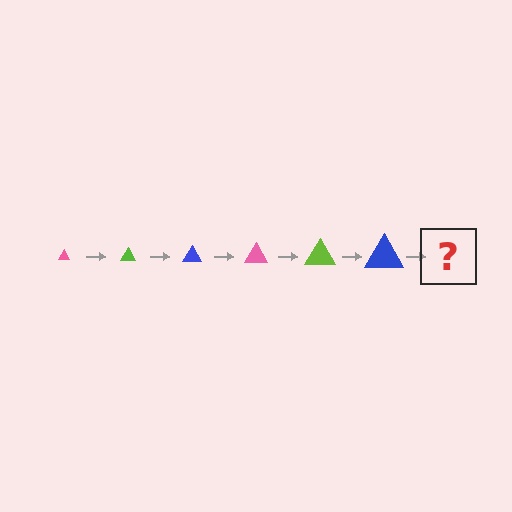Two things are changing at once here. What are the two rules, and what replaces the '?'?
The two rules are that the triangle grows larger each step and the color cycles through pink, lime, and blue. The '?' should be a pink triangle, larger than the previous one.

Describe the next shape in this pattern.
It should be a pink triangle, larger than the previous one.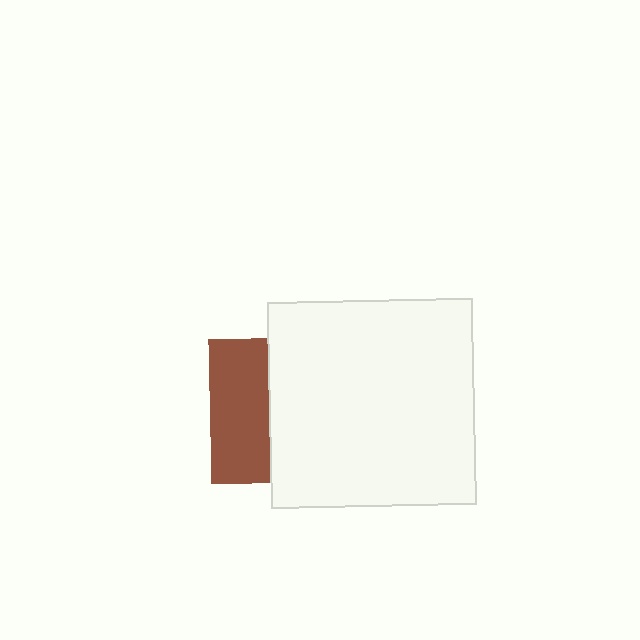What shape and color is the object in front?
The object in front is a white square.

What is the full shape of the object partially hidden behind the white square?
The partially hidden object is a brown square.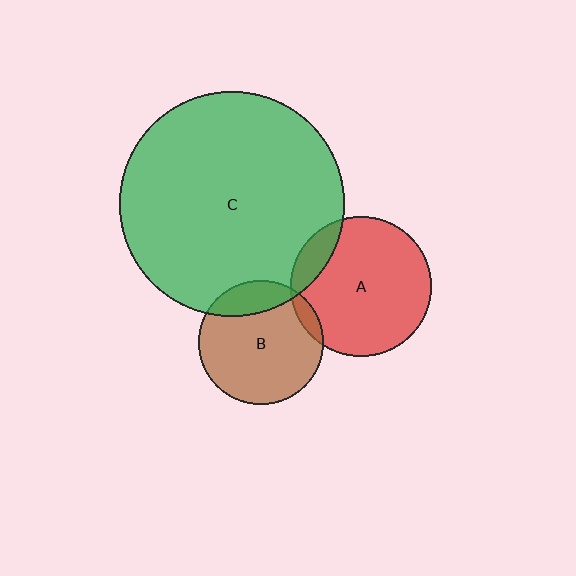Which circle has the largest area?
Circle C (green).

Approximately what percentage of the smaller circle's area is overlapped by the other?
Approximately 10%.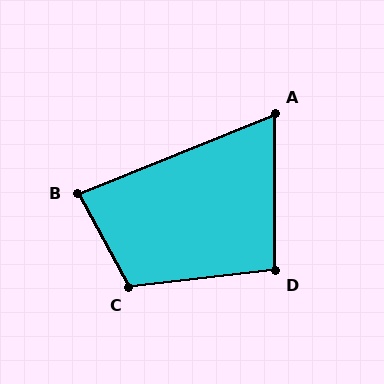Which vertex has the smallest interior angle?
A, at approximately 68 degrees.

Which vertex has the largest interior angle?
C, at approximately 112 degrees.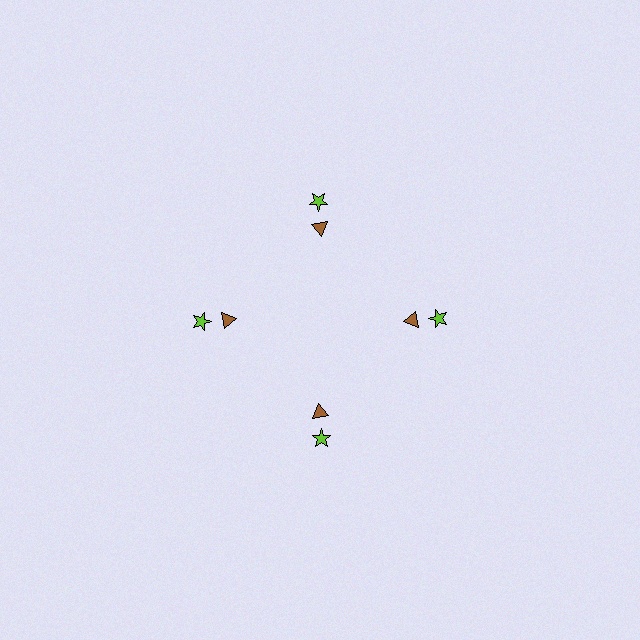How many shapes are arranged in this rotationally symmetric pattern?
There are 8 shapes, arranged in 4 groups of 2.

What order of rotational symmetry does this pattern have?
This pattern has 4-fold rotational symmetry.